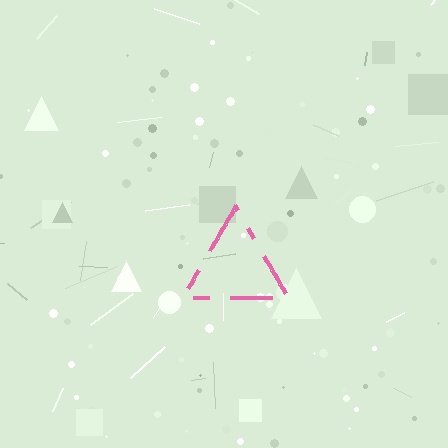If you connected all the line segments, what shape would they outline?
They would outline a triangle.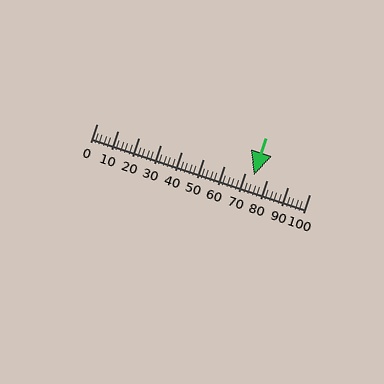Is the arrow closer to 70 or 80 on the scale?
The arrow is closer to 70.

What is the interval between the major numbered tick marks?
The major tick marks are spaced 10 units apart.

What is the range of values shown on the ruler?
The ruler shows values from 0 to 100.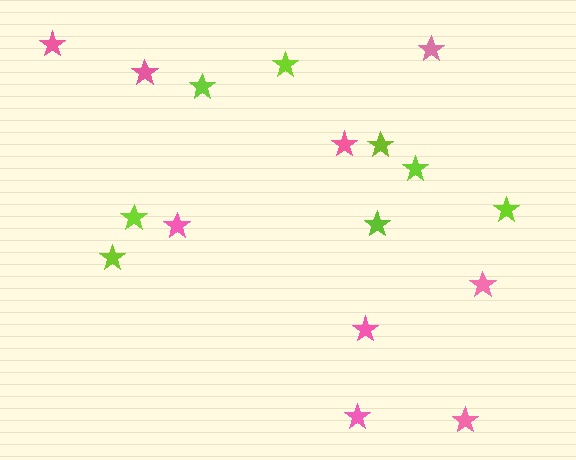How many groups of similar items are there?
There are 2 groups: one group of lime stars (8) and one group of pink stars (9).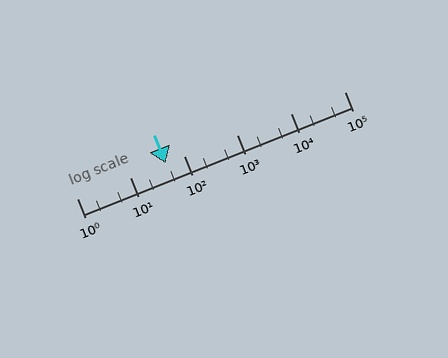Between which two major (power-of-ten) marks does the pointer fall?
The pointer is between 10 and 100.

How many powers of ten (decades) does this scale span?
The scale spans 5 decades, from 1 to 100000.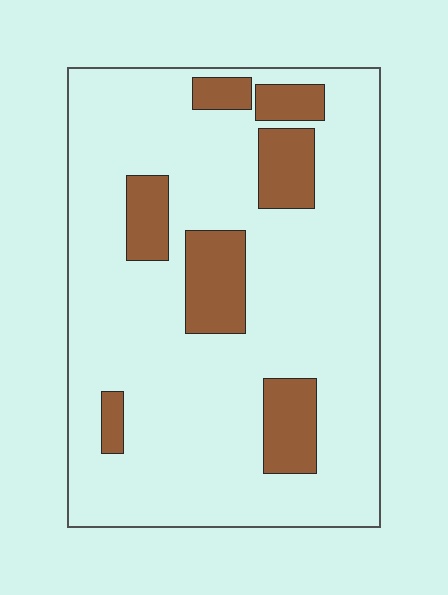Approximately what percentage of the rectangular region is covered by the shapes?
Approximately 20%.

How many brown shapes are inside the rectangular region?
7.